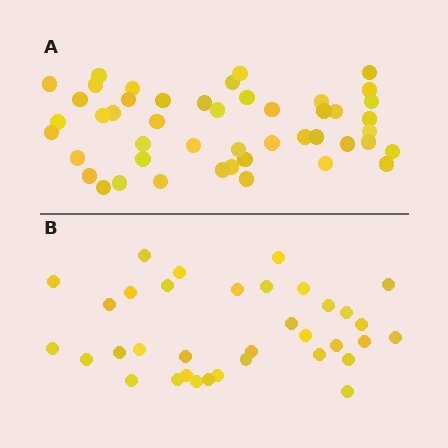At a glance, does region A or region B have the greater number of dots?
Region A (the top region) has more dots.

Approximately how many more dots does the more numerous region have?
Region A has roughly 12 or so more dots than region B.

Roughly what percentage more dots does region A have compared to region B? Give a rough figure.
About 35% more.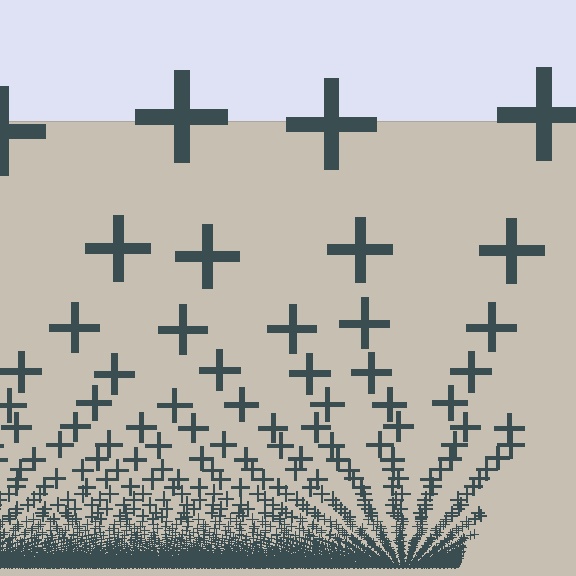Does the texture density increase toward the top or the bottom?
Density increases toward the bottom.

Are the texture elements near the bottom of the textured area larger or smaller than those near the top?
Smaller. The gradient is inverted — elements near the bottom are smaller and denser.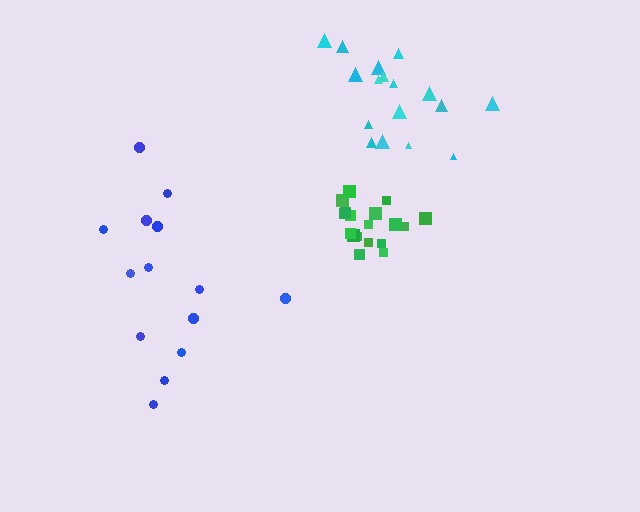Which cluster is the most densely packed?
Green.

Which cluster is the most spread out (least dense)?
Blue.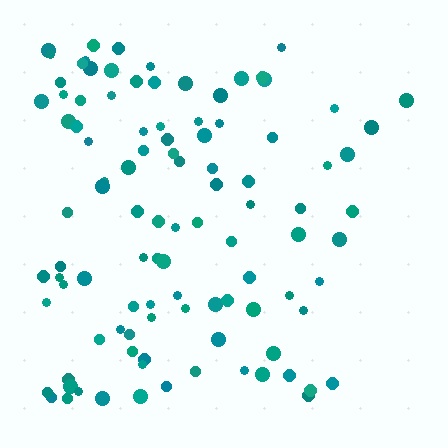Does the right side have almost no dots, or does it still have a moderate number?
Still a moderate number, just noticeably fewer than the left.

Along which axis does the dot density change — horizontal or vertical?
Horizontal.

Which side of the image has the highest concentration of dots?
The left.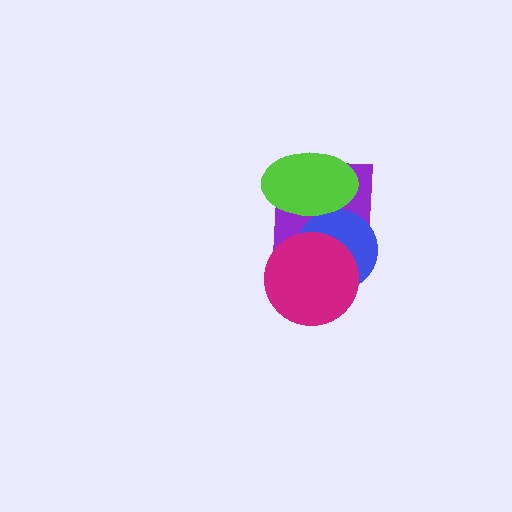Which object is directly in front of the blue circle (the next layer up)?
The lime ellipse is directly in front of the blue circle.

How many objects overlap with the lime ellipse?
2 objects overlap with the lime ellipse.